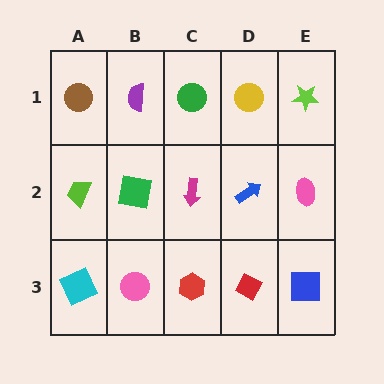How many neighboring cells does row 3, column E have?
2.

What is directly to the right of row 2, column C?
A blue arrow.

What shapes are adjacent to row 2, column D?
A yellow circle (row 1, column D), a red diamond (row 3, column D), a magenta arrow (row 2, column C), a pink ellipse (row 2, column E).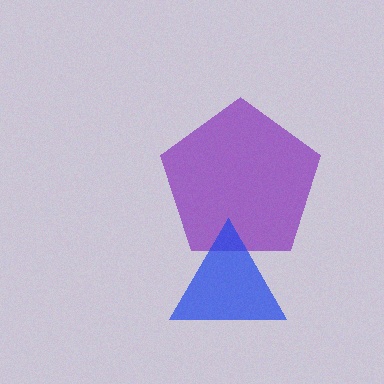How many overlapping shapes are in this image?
There are 2 overlapping shapes in the image.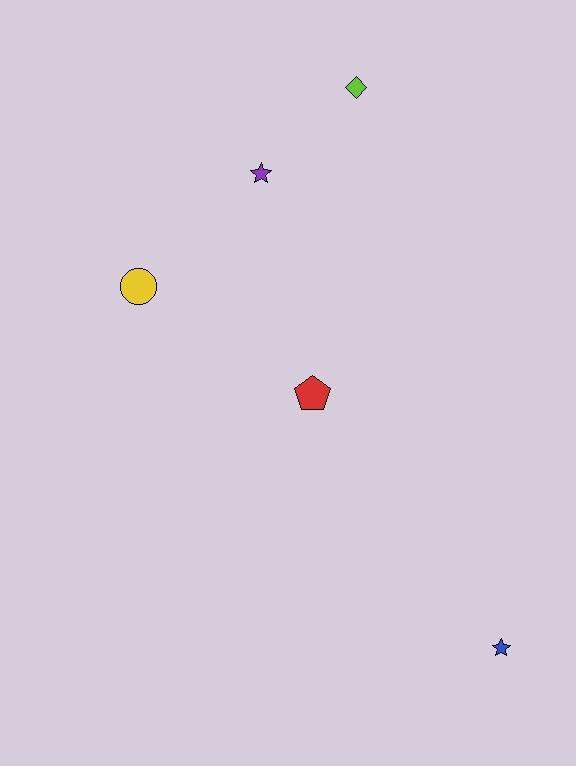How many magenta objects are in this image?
There are no magenta objects.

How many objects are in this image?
There are 5 objects.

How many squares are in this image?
There are no squares.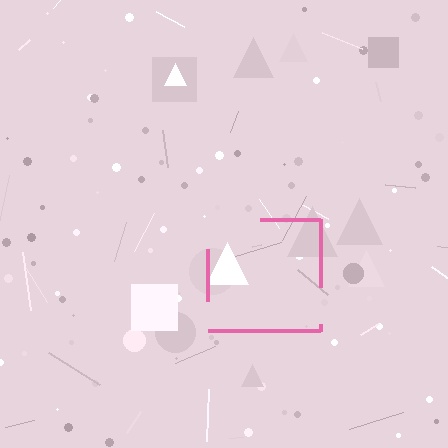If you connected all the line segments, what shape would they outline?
They would outline a square.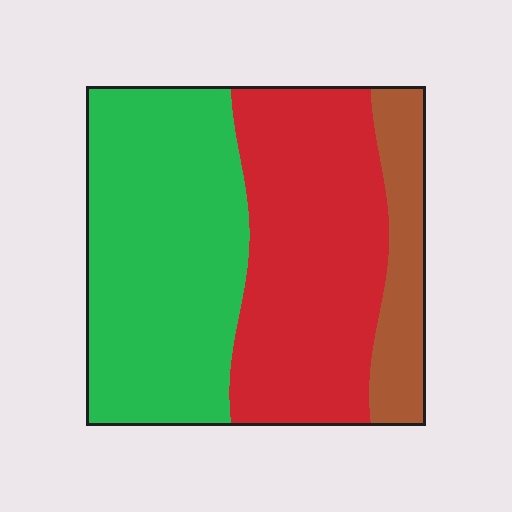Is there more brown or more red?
Red.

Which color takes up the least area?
Brown, at roughly 15%.